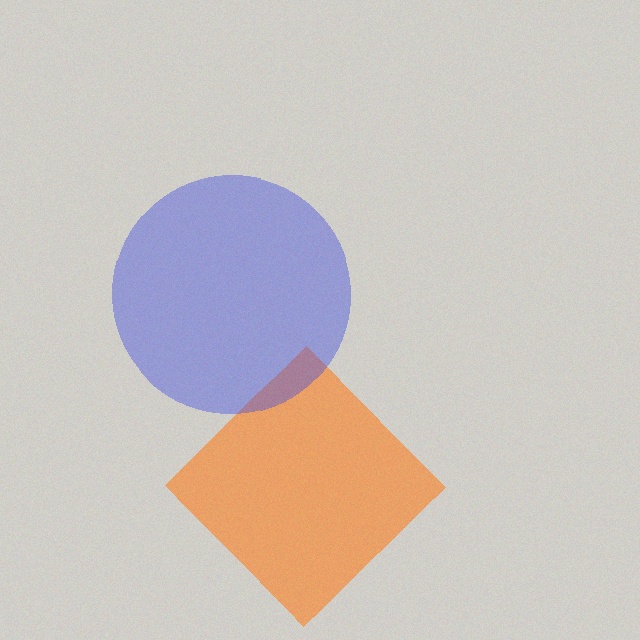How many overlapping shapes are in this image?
There are 2 overlapping shapes in the image.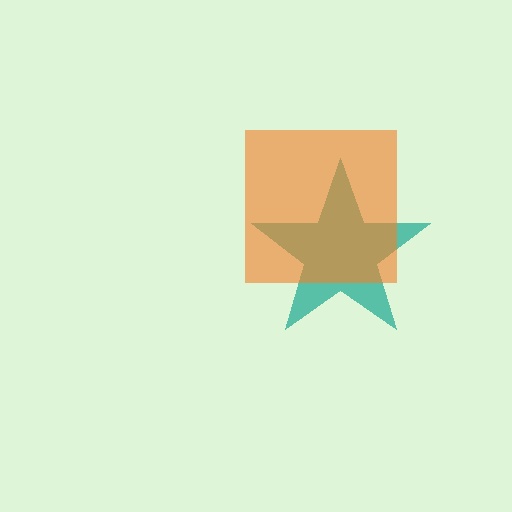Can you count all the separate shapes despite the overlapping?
Yes, there are 2 separate shapes.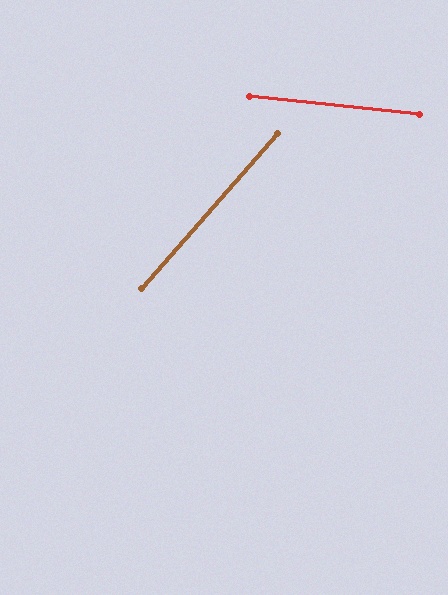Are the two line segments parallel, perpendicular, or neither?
Neither parallel nor perpendicular — they differ by about 55°.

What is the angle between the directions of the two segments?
Approximately 55 degrees.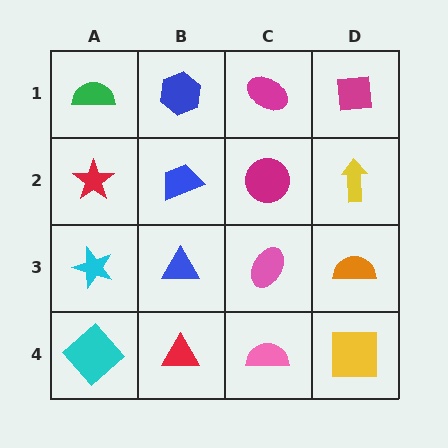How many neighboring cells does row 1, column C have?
3.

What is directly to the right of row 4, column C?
A yellow square.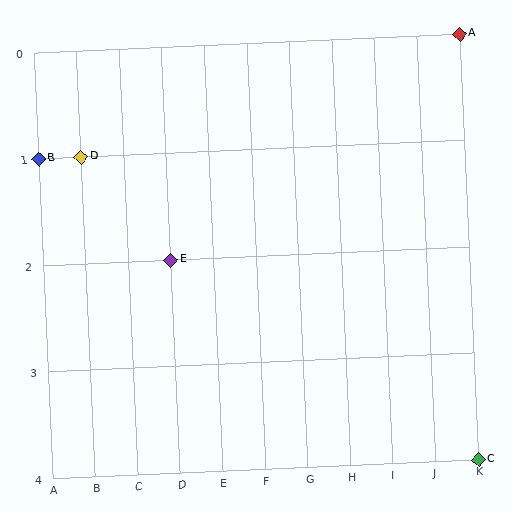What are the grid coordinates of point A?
Point A is at grid coordinates (K, 0).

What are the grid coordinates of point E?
Point E is at grid coordinates (D, 2).